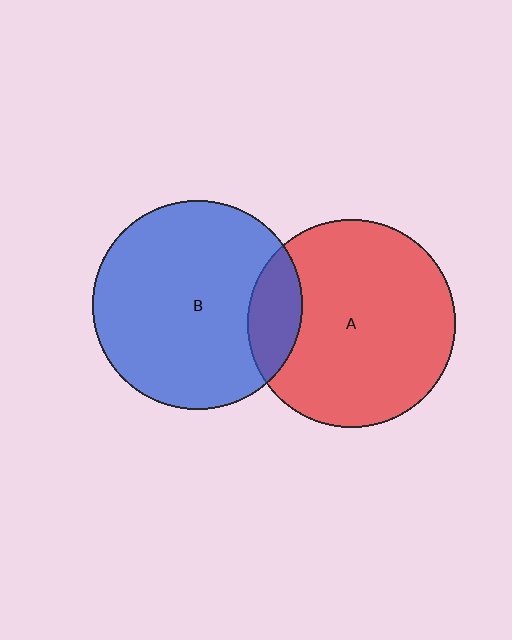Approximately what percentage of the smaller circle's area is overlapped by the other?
Approximately 15%.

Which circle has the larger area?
Circle B (blue).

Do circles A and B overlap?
Yes.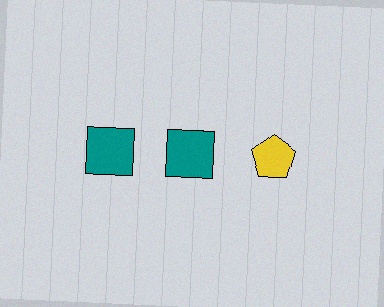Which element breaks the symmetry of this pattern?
The yellow pentagon in the top row, center column breaks the symmetry. All other shapes are teal squares.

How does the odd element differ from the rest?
It differs in both color (yellow instead of teal) and shape (pentagon instead of square).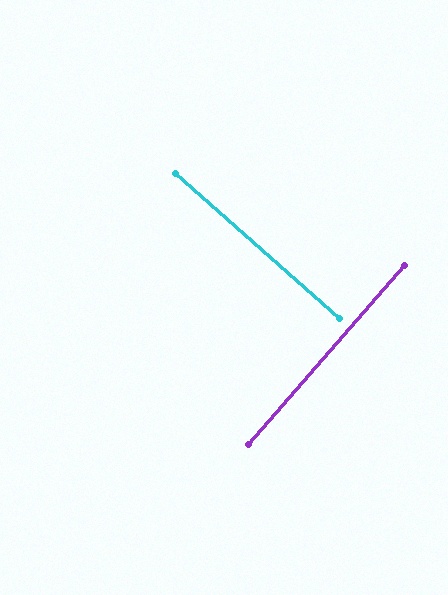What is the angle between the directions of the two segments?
Approximately 90 degrees.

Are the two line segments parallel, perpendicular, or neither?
Perpendicular — they meet at approximately 90°.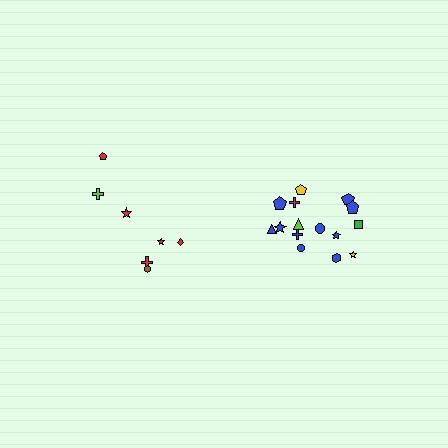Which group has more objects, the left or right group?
The right group.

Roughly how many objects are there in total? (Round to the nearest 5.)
Roughly 20 objects in total.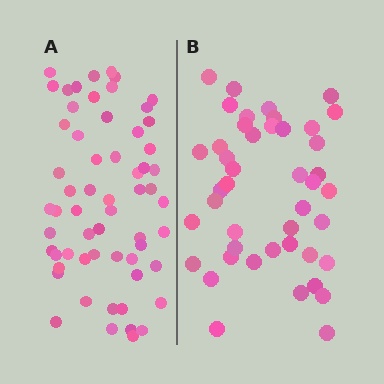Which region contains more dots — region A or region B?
Region A (the left region) has more dots.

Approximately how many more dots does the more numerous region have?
Region A has approximately 15 more dots than region B.